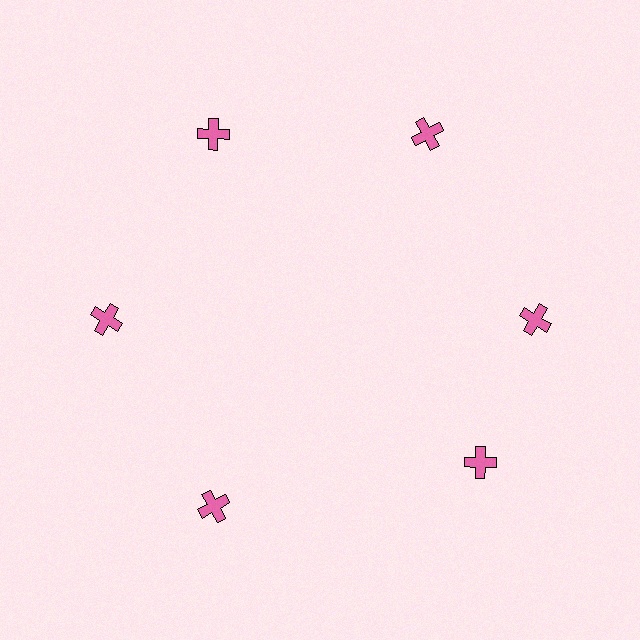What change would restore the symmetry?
The symmetry would be restored by rotating it back into even spacing with its neighbors so that all 6 crosses sit at equal angles and equal distance from the center.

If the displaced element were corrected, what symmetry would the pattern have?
It would have 6-fold rotational symmetry — the pattern would map onto itself every 60 degrees.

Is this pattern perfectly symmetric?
No. The 6 pink crosses are arranged in a ring, but one element near the 5 o'clock position is rotated out of alignment along the ring, breaking the 6-fold rotational symmetry.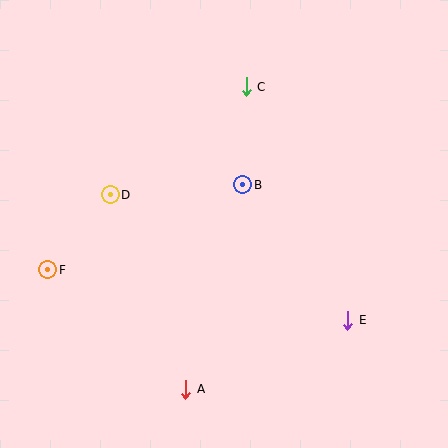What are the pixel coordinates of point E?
Point E is at (348, 320).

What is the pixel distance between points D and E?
The distance between D and E is 269 pixels.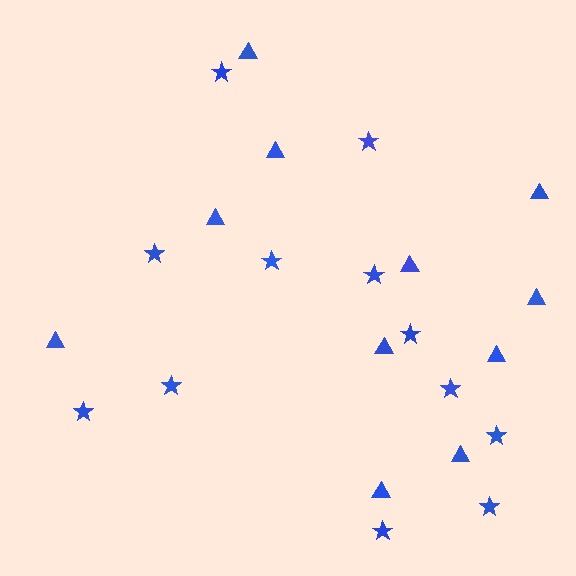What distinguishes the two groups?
There are 2 groups: one group of stars (12) and one group of triangles (11).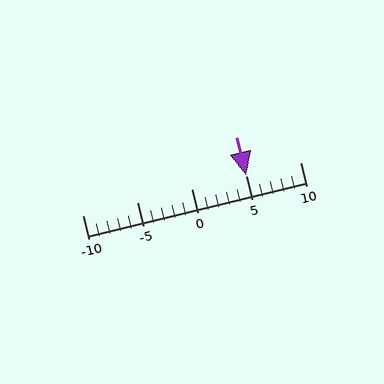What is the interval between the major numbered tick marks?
The major tick marks are spaced 5 units apart.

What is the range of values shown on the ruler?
The ruler shows values from -10 to 10.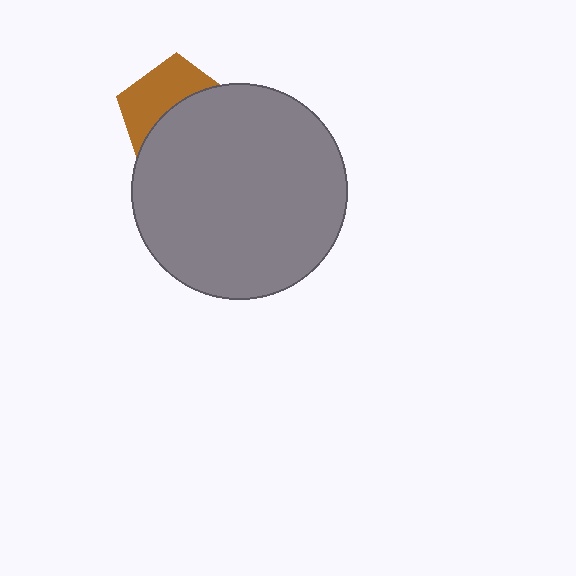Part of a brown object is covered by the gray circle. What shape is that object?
It is a pentagon.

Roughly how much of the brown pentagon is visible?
A small part of it is visible (roughly 44%).